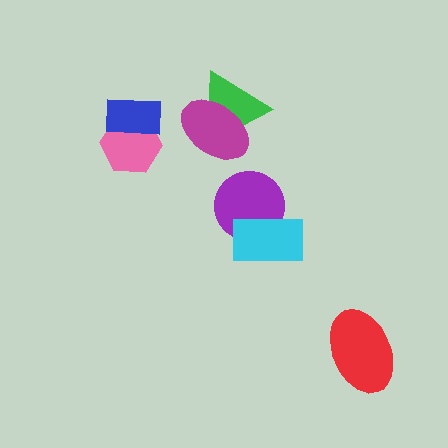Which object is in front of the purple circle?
The cyan rectangle is in front of the purple circle.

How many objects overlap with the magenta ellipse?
1 object overlaps with the magenta ellipse.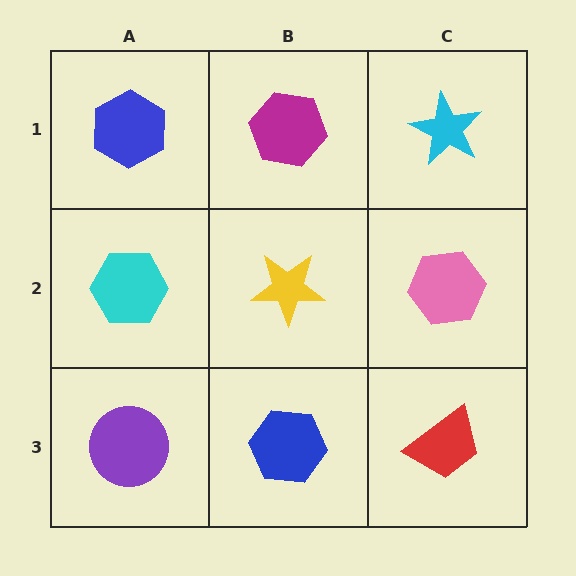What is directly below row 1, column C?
A pink hexagon.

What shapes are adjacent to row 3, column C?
A pink hexagon (row 2, column C), a blue hexagon (row 3, column B).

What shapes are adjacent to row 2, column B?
A magenta hexagon (row 1, column B), a blue hexagon (row 3, column B), a cyan hexagon (row 2, column A), a pink hexagon (row 2, column C).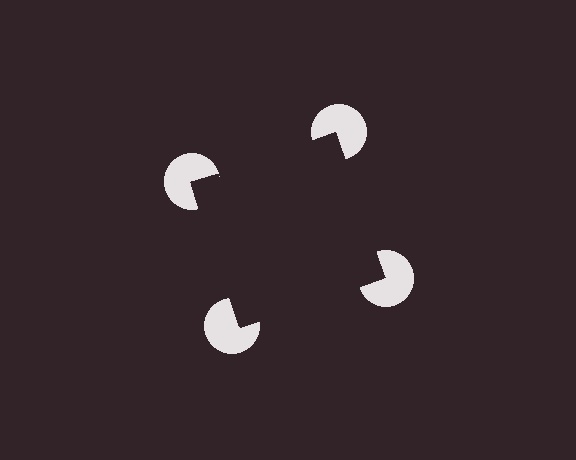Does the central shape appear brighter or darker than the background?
It typically appears slightly darker than the background, even though no actual brightness change is drawn.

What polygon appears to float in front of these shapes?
An illusory square — its edges are inferred from the aligned wedge cuts in the pac-man discs, not physically drawn.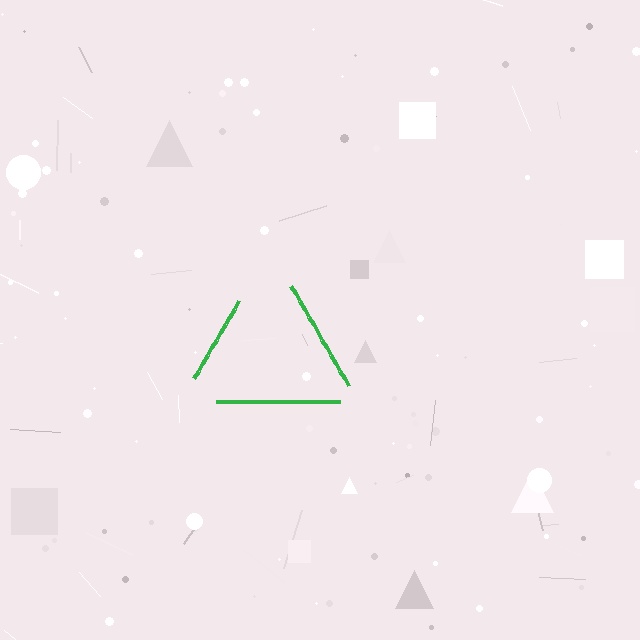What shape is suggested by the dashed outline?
The dashed outline suggests a triangle.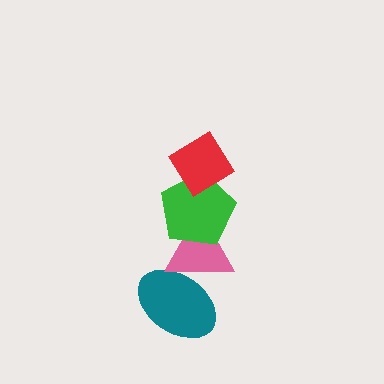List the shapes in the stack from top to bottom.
From top to bottom: the red diamond, the green pentagon, the pink triangle, the teal ellipse.